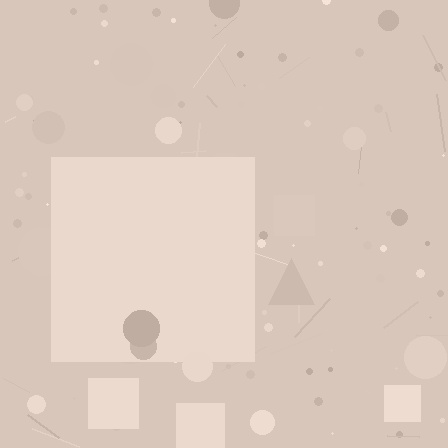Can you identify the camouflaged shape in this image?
The camouflaged shape is a square.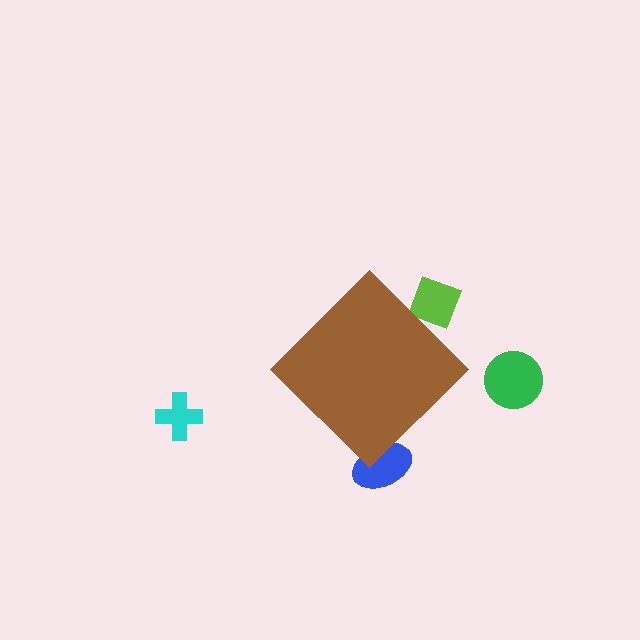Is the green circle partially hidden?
No, the green circle is fully visible.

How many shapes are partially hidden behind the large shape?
2 shapes are partially hidden.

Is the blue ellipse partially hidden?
Yes, the blue ellipse is partially hidden behind the brown diamond.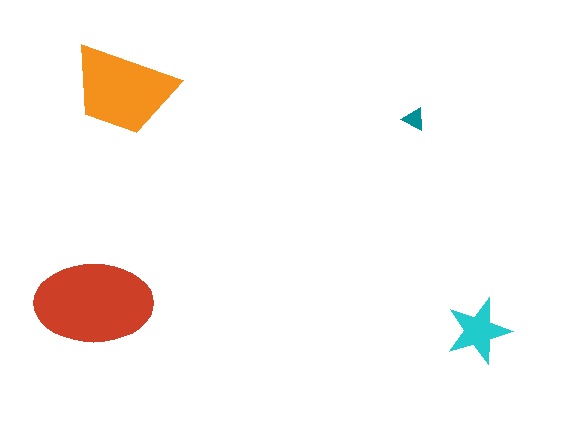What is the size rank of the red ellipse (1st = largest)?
1st.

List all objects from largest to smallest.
The red ellipse, the orange trapezoid, the cyan star, the teal triangle.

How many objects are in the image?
There are 4 objects in the image.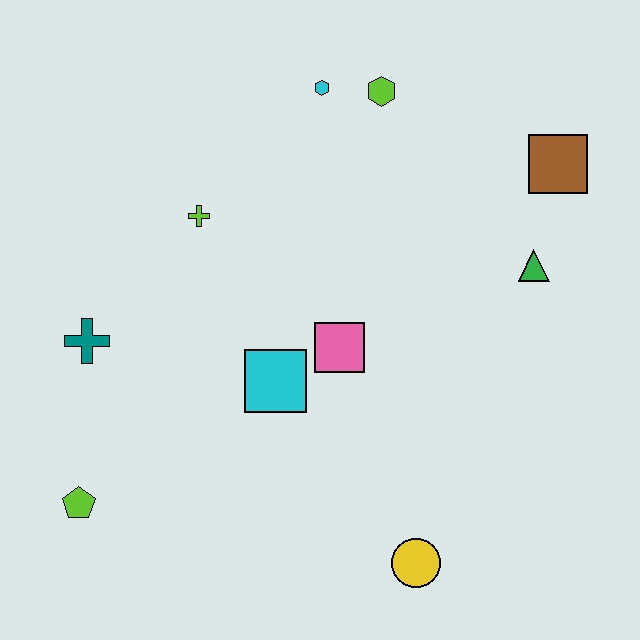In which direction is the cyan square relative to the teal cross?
The cyan square is to the right of the teal cross.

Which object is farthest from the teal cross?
The brown square is farthest from the teal cross.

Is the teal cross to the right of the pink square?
No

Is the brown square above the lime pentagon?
Yes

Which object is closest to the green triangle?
The brown square is closest to the green triangle.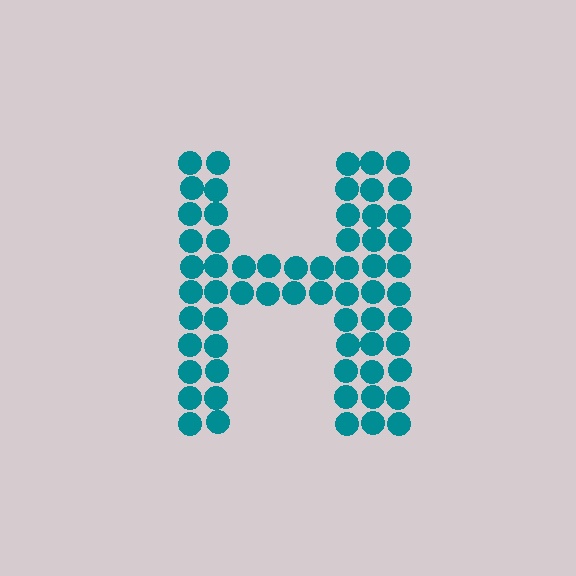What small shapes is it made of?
It is made of small circles.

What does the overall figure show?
The overall figure shows the letter H.